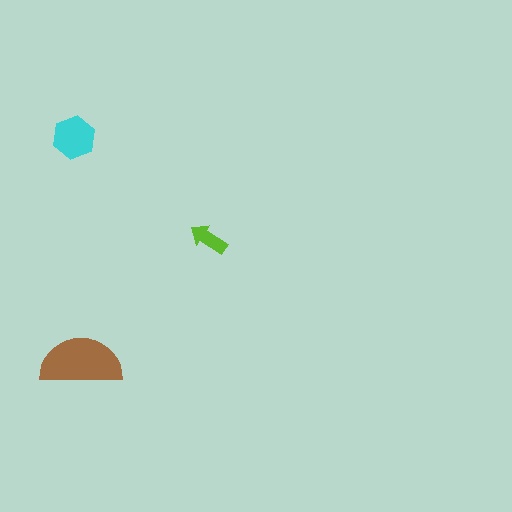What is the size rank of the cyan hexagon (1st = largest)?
2nd.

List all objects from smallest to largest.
The lime arrow, the cyan hexagon, the brown semicircle.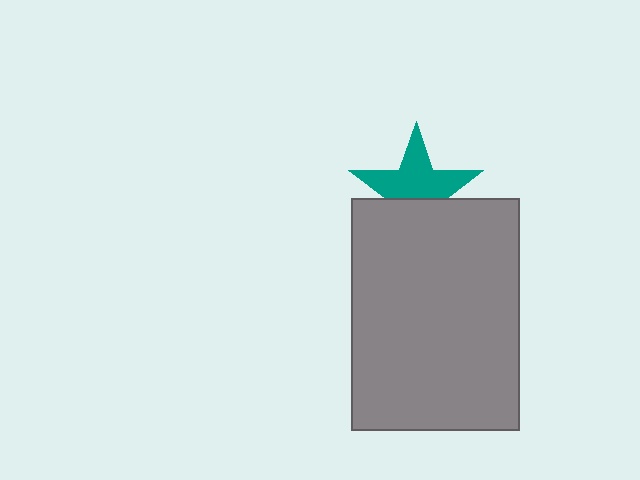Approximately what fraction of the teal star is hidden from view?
Roughly 40% of the teal star is hidden behind the gray rectangle.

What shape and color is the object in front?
The object in front is a gray rectangle.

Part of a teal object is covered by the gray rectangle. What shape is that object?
It is a star.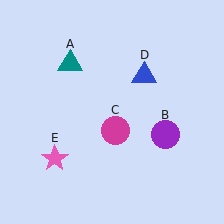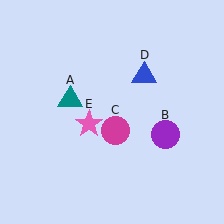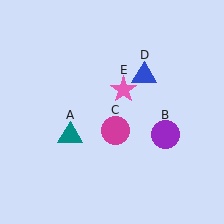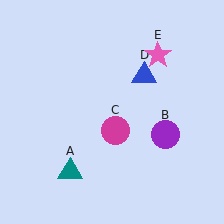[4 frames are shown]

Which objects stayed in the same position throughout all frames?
Purple circle (object B) and magenta circle (object C) and blue triangle (object D) remained stationary.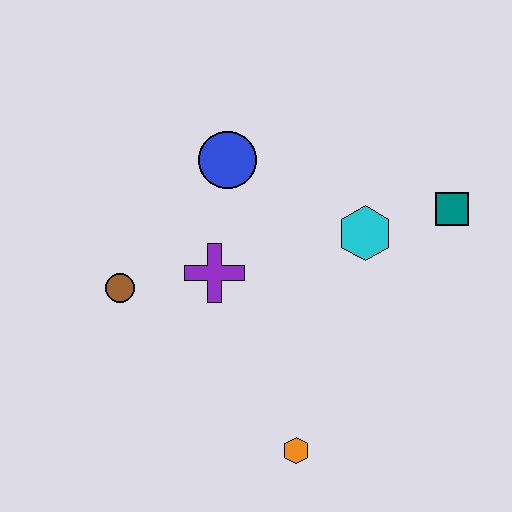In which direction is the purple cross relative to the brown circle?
The purple cross is to the right of the brown circle.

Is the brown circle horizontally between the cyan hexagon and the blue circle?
No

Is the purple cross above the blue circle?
No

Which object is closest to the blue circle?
The purple cross is closest to the blue circle.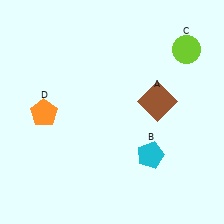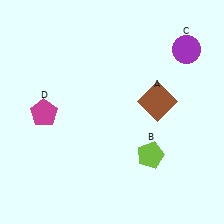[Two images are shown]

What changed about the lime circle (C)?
In Image 1, C is lime. In Image 2, it changed to purple.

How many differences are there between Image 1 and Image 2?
There are 3 differences between the two images.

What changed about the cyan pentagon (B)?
In Image 1, B is cyan. In Image 2, it changed to lime.